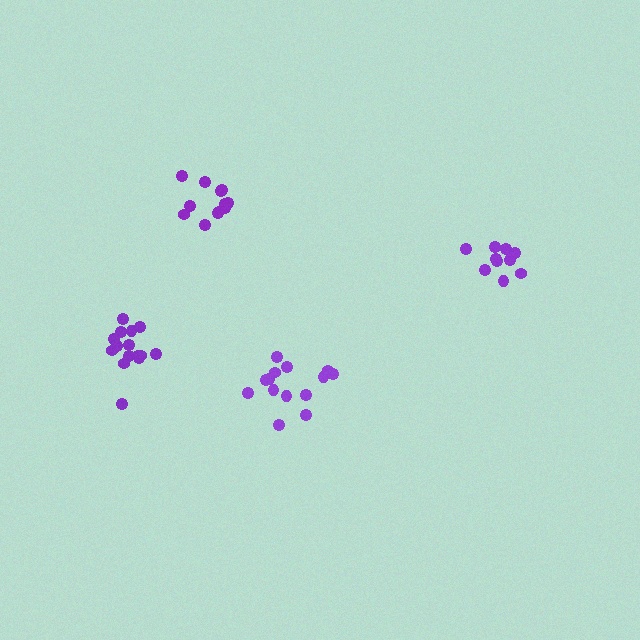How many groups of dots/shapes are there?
There are 4 groups.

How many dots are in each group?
Group 1: 14 dots, Group 2: 10 dots, Group 3: 15 dots, Group 4: 13 dots (52 total).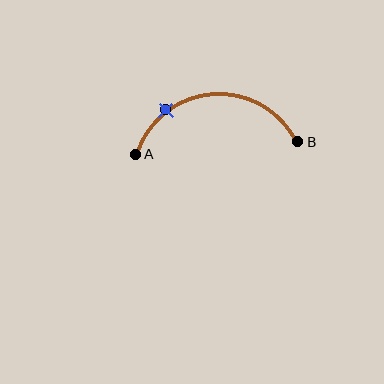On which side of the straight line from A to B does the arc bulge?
The arc bulges above the straight line connecting A and B.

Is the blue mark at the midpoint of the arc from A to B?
No. The blue mark lies on the arc but is closer to endpoint A. The arc midpoint would be at the point on the curve equidistant along the arc from both A and B.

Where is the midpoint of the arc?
The arc midpoint is the point on the curve farthest from the straight line joining A and B. It sits above that line.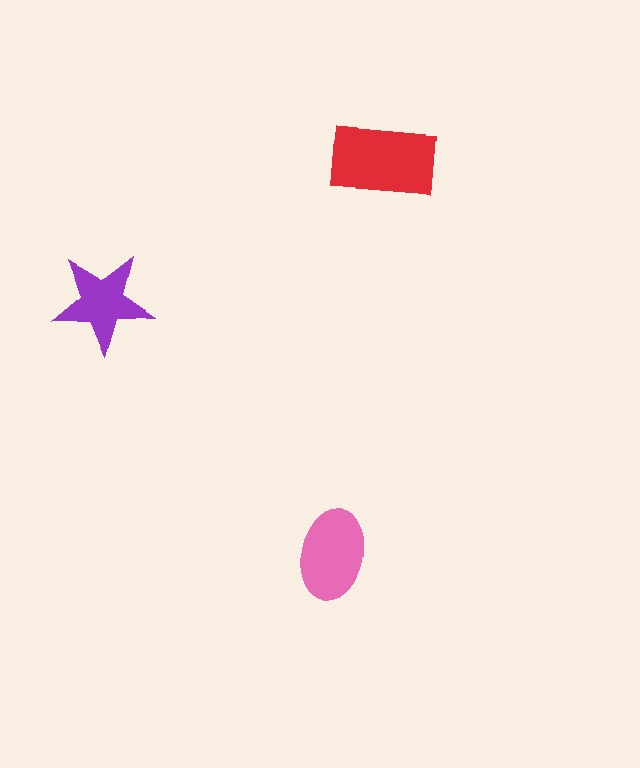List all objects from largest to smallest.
The red rectangle, the pink ellipse, the purple star.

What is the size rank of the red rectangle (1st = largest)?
1st.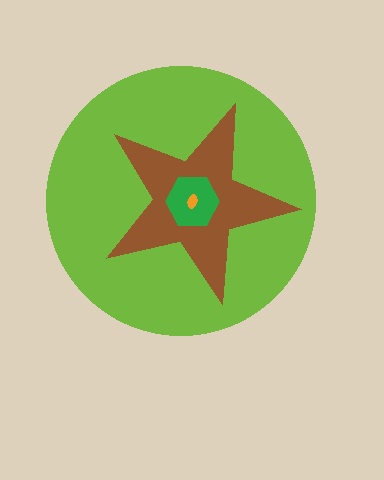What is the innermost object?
The orange ellipse.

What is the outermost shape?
The lime circle.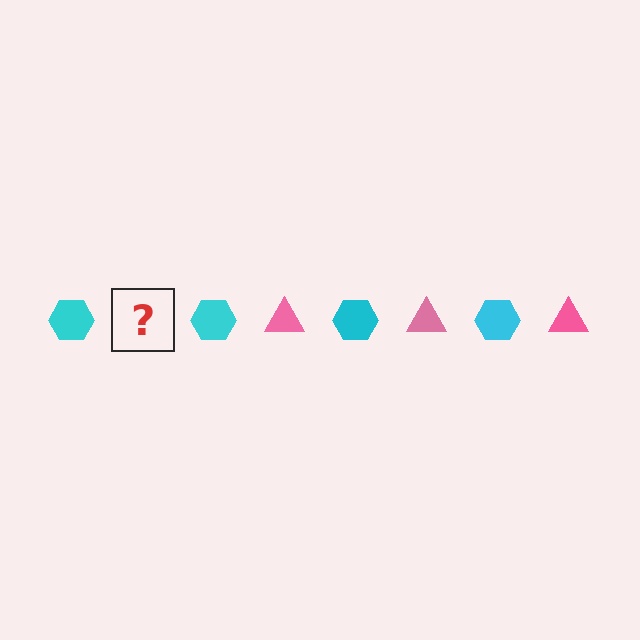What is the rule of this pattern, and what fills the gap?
The rule is that the pattern alternates between cyan hexagon and pink triangle. The gap should be filled with a pink triangle.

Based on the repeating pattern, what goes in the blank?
The blank should be a pink triangle.